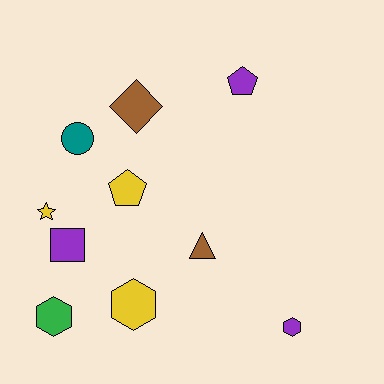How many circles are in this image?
There is 1 circle.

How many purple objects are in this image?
There are 3 purple objects.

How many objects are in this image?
There are 10 objects.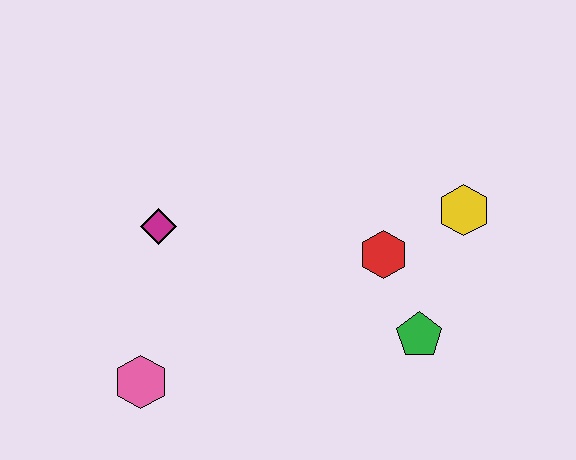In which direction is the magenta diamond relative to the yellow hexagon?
The magenta diamond is to the left of the yellow hexagon.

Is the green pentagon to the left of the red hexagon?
No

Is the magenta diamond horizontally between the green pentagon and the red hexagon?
No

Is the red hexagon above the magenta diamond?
No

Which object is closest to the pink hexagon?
The magenta diamond is closest to the pink hexagon.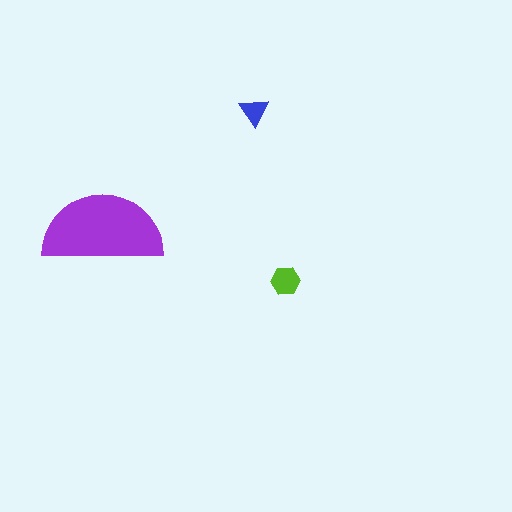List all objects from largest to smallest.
The purple semicircle, the lime hexagon, the blue triangle.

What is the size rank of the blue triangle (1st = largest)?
3rd.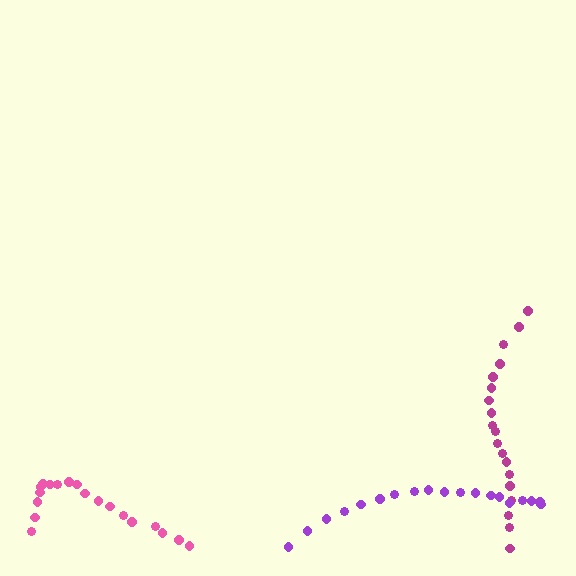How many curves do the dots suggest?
There are 3 distinct paths.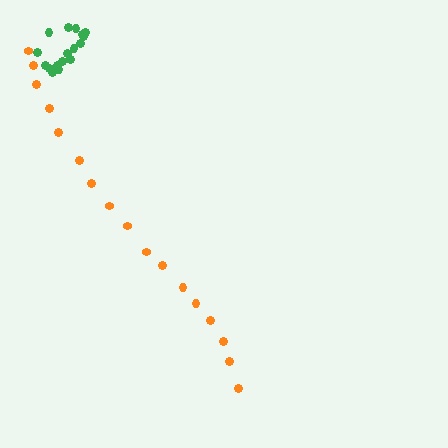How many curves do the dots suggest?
There are 2 distinct paths.